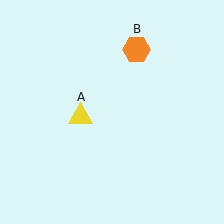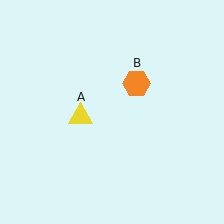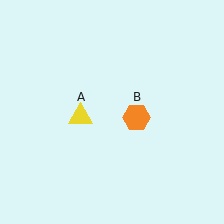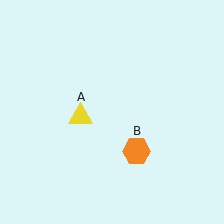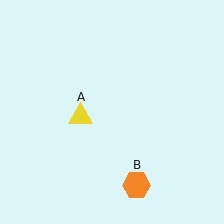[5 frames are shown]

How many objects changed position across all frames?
1 object changed position: orange hexagon (object B).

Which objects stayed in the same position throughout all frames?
Yellow triangle (object A) remained stationary.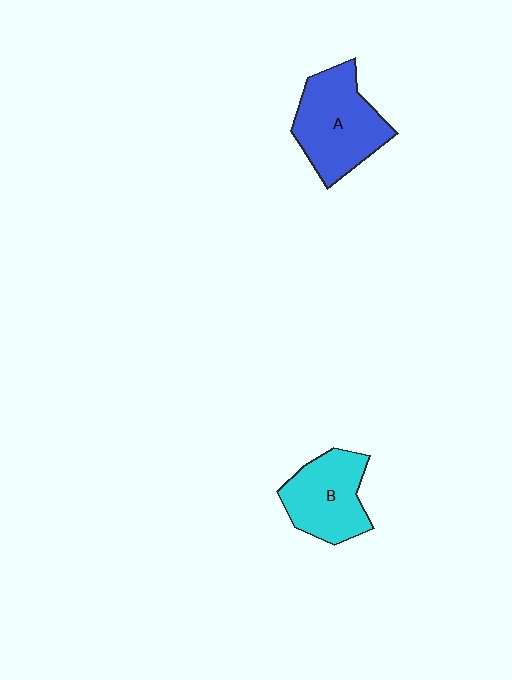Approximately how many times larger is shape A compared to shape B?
Approximately 1.2 times.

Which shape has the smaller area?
Shape B (cyan).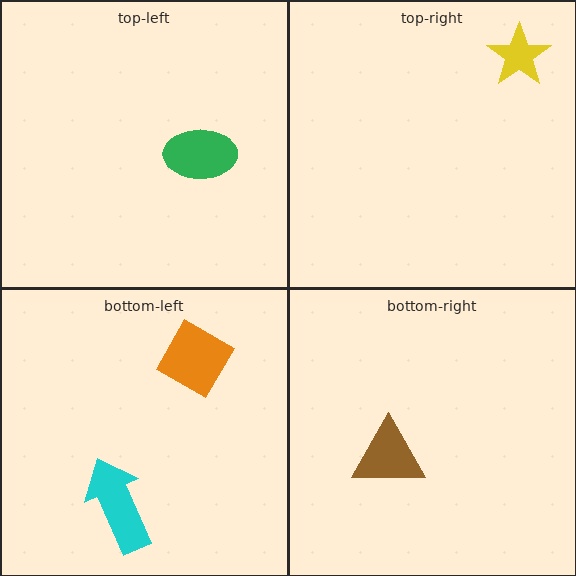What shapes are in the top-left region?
The green ellipse.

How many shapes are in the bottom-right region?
1.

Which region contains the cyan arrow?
The bottom-left region.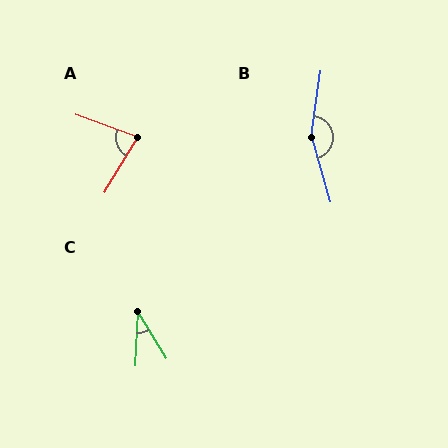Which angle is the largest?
B, at approximately 156 degrees.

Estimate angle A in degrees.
Approximately 79 degrees.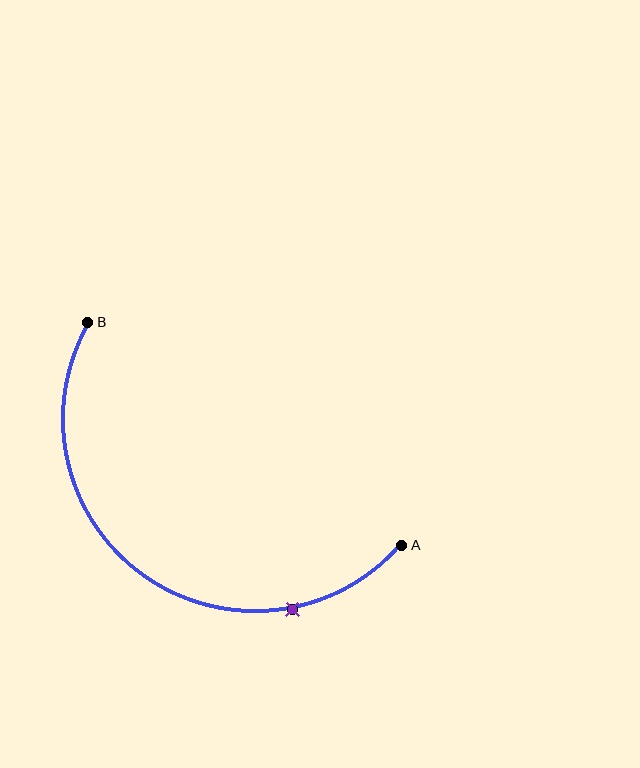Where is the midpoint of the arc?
The arc midpoint is the point on the curve farthest from the straight line joining A and B. It sits below and to the left of that line.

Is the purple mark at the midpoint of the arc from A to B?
No. The purple mark lies on the arc but is closer to endpoint A. The arc midpoint would be at the point on the curve equidistant along the arc from both A and B.